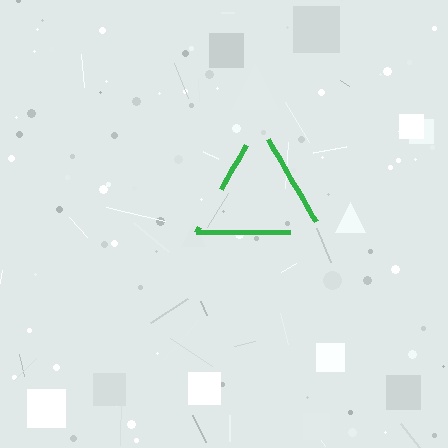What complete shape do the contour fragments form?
The contour fragments form a triangle.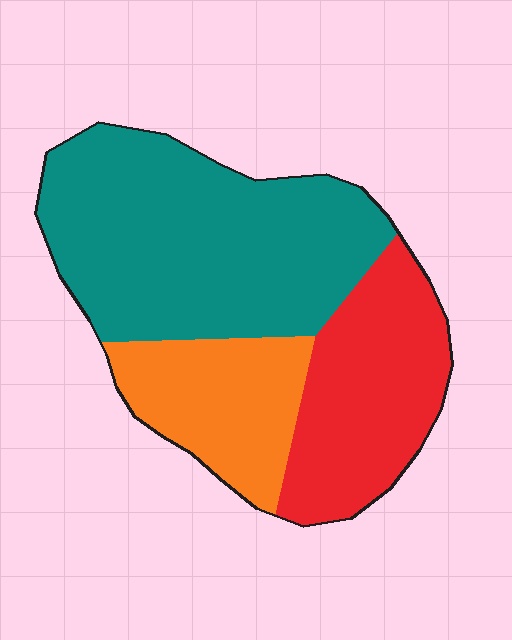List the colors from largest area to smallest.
From largest to smallest: teal, red, orange.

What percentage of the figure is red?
Red takes up about one quarter (1/4) of the figure.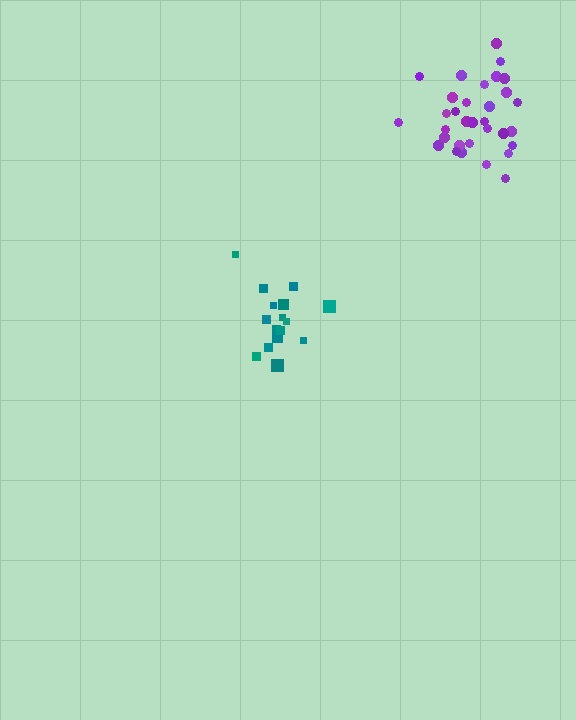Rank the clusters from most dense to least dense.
purple, teal.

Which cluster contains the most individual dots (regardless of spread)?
Purple (32).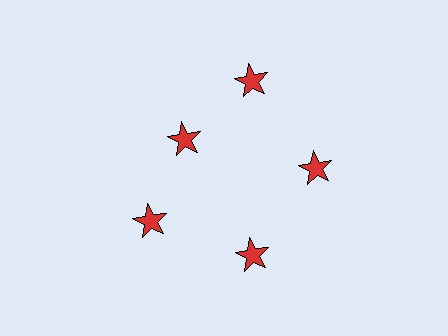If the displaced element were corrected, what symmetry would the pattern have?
It would have 5-fold rotational symmetry — the pattern would map onto itself every 72 degrees.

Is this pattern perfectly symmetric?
No. The 5 red stars are arranged in a ring, but one element near the 10 o'clock position is pulled inward toward the center, breaking the 5-fold rotational symmetry.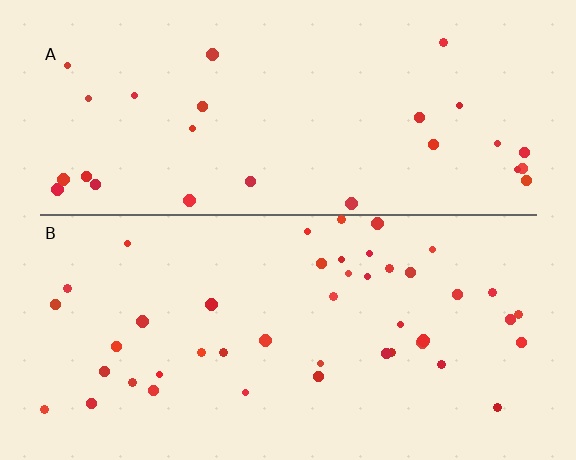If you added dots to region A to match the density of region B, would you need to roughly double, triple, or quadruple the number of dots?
Approximately double.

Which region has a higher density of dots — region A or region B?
B (the bottom).